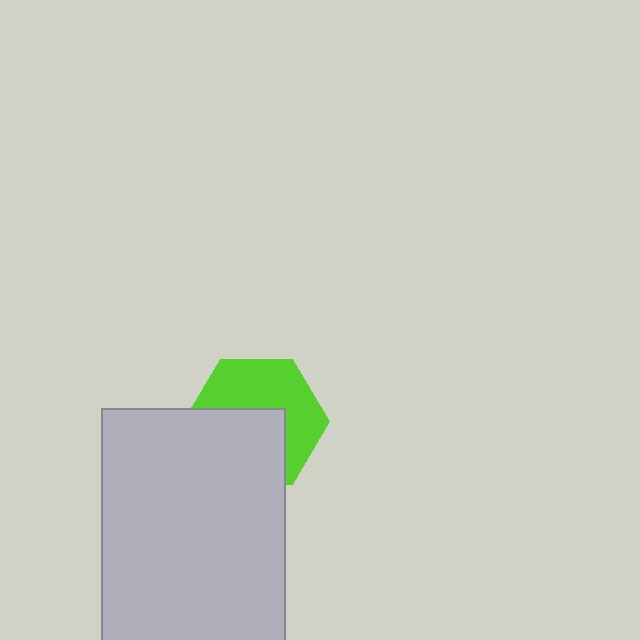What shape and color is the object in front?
The object in front is a light gray rectangle.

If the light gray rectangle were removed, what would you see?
You would see the complete lime hexagon.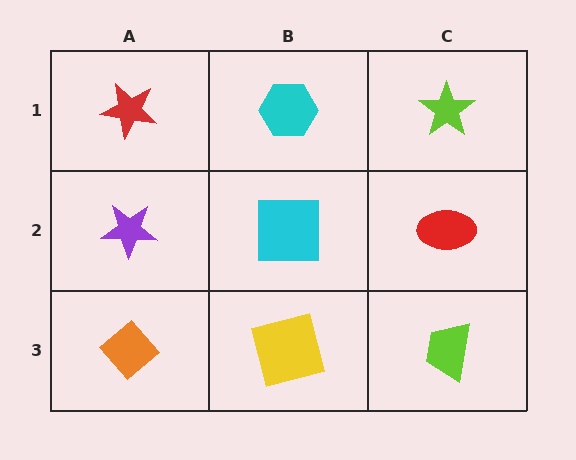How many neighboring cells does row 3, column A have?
2.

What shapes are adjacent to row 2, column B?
A cyan hexagon (row 1, column B), a yellow square (row 3, column B), a purple star (row 2, column A), a red ellipse (row 2, column C).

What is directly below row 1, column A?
A purple star.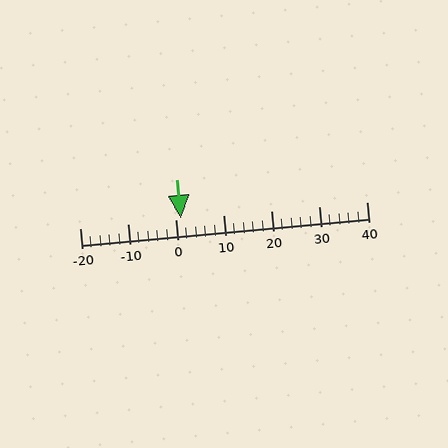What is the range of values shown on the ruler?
The ruler shows values from -20 to 40.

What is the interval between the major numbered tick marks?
The major tick marks are spaced 10 units apart.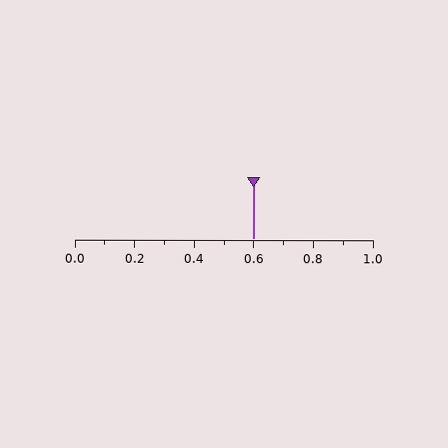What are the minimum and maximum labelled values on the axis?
The axis runs from 0.0 to 1.0.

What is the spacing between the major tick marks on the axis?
The major ticks are spaced 0.2 apart.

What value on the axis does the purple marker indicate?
The marker indicates approximately 0.6.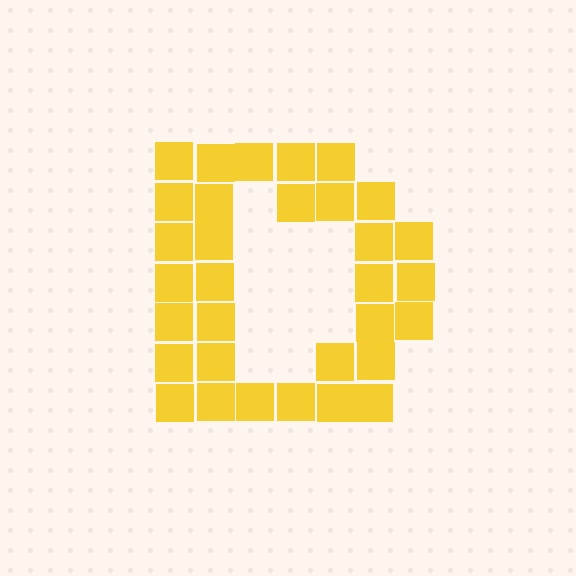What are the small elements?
The small elements are squares.